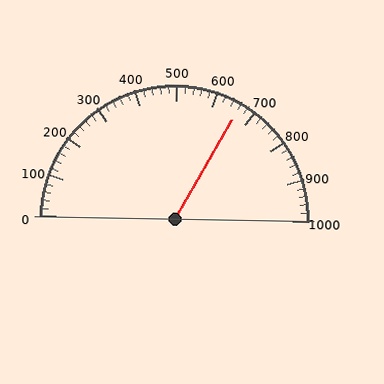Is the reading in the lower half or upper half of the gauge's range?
The reading is in the upper half of the range (0 to 1000).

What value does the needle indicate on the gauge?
The needle indicates approximately 660.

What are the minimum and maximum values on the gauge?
The gauge ranges from 0 to 1000.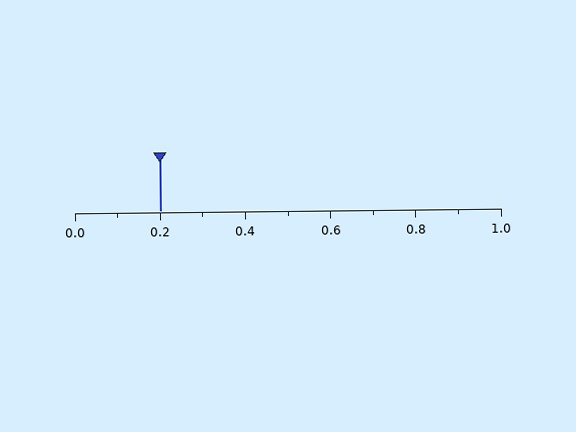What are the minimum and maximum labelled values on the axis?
The axis runs from 0.0 to 1.0.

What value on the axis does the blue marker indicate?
The marker indicates approximately 0.2.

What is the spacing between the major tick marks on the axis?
The major ticks are spaced 0.2 apart.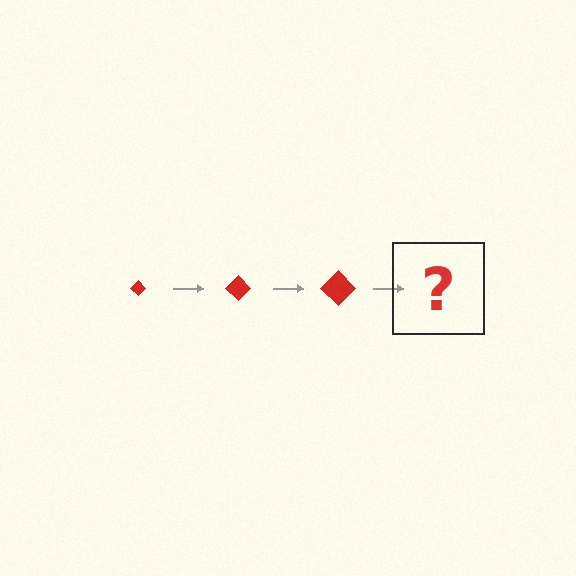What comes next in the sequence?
The next element should be a red diamond, larger than the previous one.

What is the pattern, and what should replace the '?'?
The pattern is that the diamond gets progressively larger each step. The '?' should be a red diamond, larger than the previous one.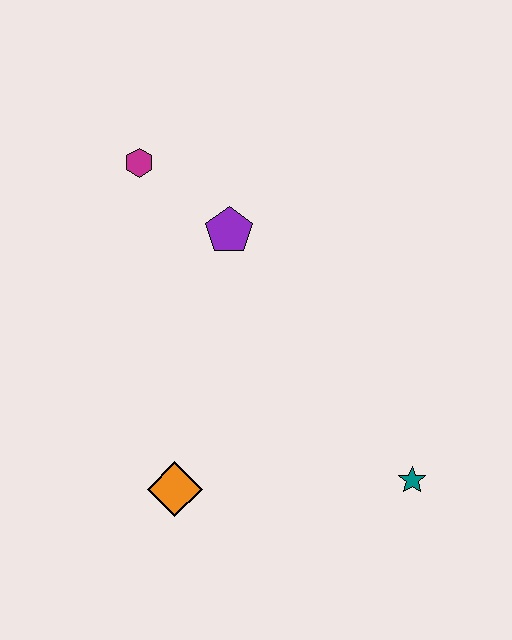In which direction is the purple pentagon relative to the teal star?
The purple pentagon is above the teal star.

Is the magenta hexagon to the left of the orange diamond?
Yes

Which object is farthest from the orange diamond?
The magenta hexagon is farthest from the orange diamond.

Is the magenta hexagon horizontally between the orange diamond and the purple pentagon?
No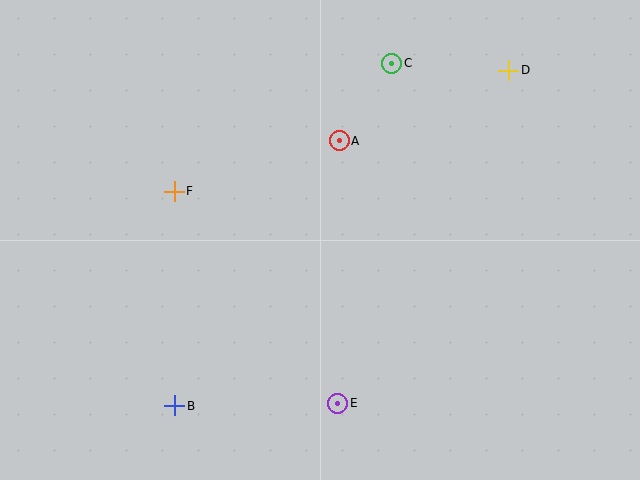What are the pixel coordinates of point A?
Point A is at (339, 141).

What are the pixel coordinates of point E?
Point E is at (338, 403).